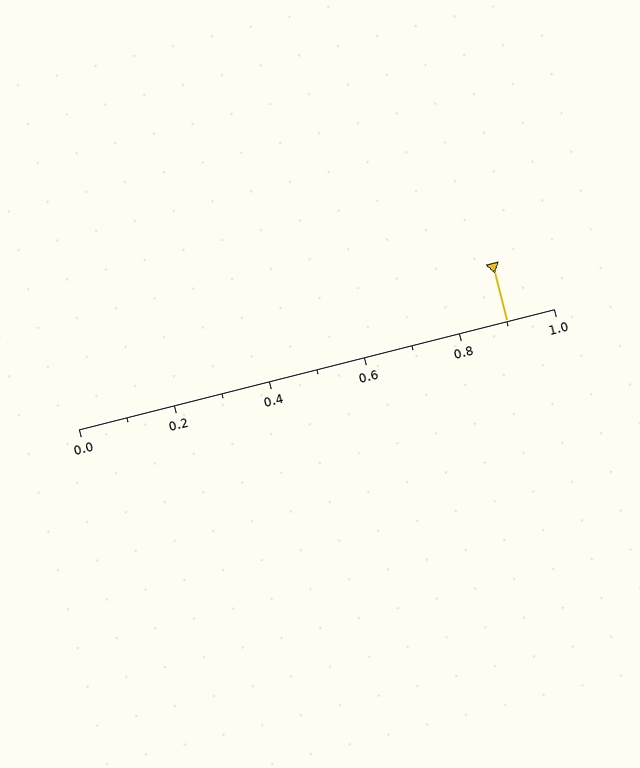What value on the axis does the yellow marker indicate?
The marker indicates approximately 0.9.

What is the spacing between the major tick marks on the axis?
The major ticks are spaced 0.2 apart.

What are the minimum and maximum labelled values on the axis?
The axis runs from 0.0 to 1.0.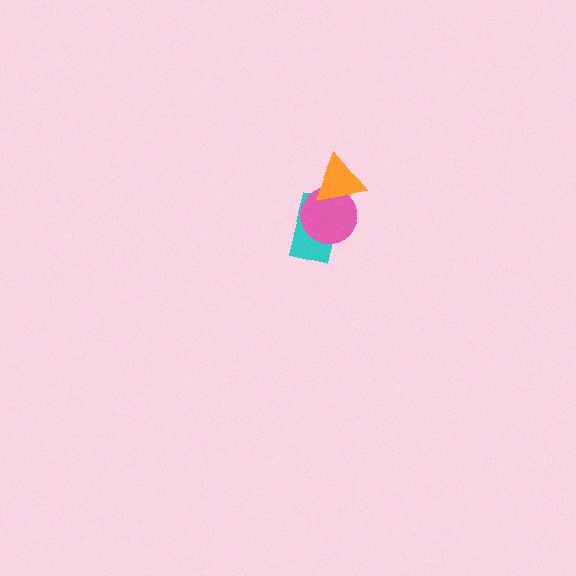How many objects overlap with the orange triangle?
2 objects overlap with the orange triangle.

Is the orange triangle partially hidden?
No, no other shape covers it.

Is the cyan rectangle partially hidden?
Yes, it is partially covered by another shape.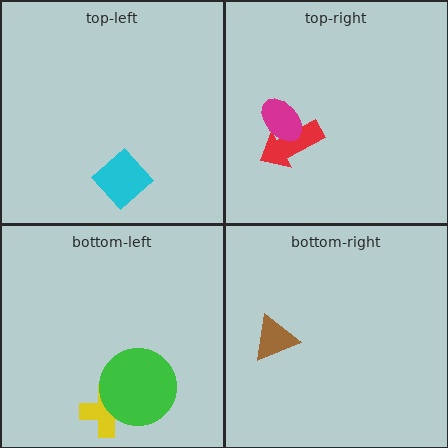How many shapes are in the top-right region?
2.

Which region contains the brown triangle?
The bottom-right region.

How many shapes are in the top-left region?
1.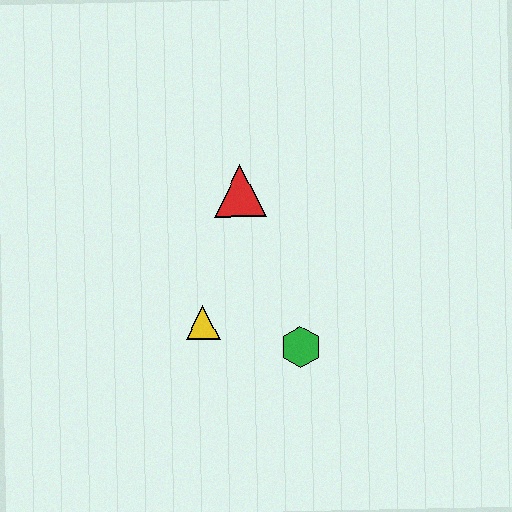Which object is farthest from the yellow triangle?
The red triangle is farthest from the yellow triangle.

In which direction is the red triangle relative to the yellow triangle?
The red triangle is above the yellow triangle.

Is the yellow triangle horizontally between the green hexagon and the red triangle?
No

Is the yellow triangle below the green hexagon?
No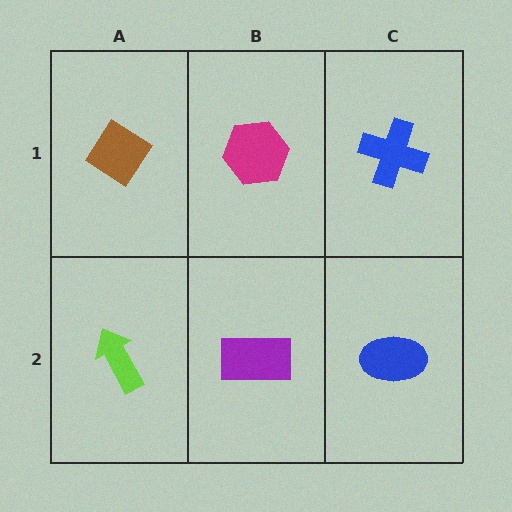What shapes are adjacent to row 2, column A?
A brown diamond (row 1, column A), a purple rectangle (row 2, column B).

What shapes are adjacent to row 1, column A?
A lime arrow (row 2, column A), a magenta hexagon (row 1, column B).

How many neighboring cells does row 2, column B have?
3.